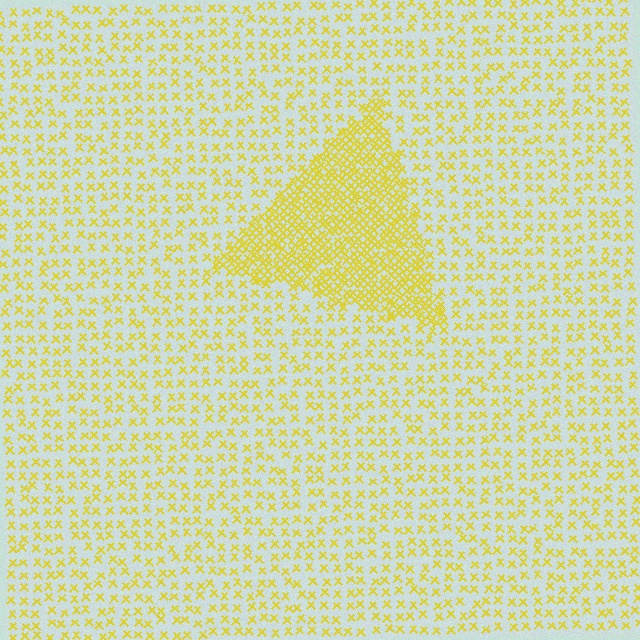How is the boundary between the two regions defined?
The boundary is defined by a change in element density (approximately 2.7x ratio). All elements are the same color, size, and shape.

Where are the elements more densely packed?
The elements are more densely packed inside the triangle boundary.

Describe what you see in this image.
The image contains small yellow elements arranged at two different densities. A triangle-shaped region is visible where the elements are more densely packed than the surrounding area.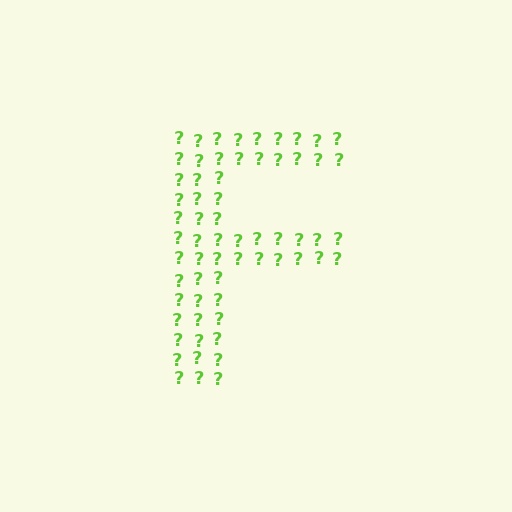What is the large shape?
The large shape is the letter F.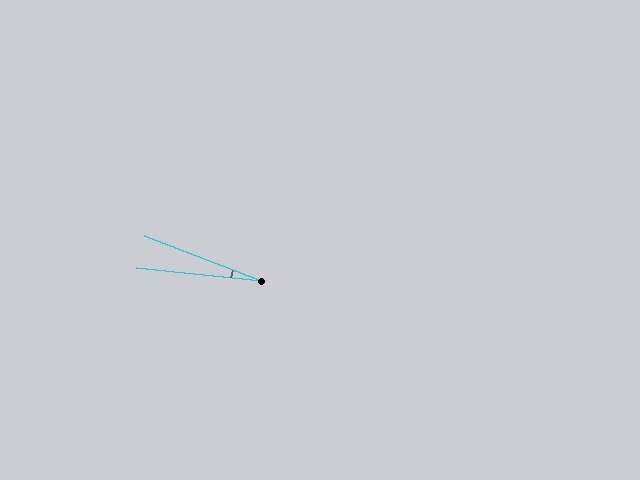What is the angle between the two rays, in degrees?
Approximately 15 degrees.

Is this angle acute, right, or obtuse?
It is acute.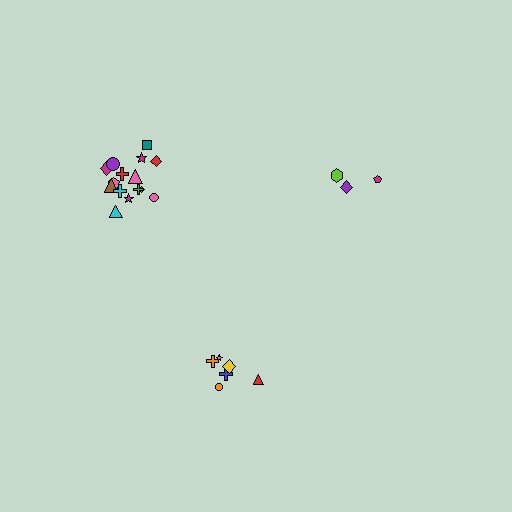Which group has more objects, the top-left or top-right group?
The top-left group.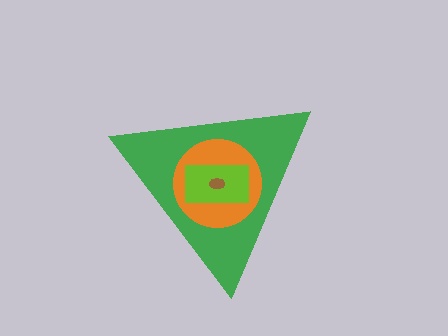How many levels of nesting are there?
4.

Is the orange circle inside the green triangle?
Yes.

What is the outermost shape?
The green triangle.